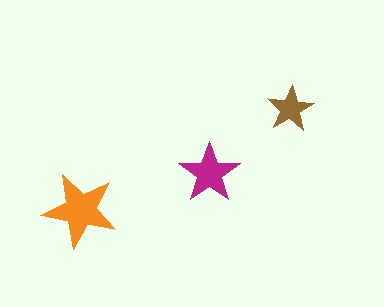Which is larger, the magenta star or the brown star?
The magenta one.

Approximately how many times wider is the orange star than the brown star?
About 1.5 times wider.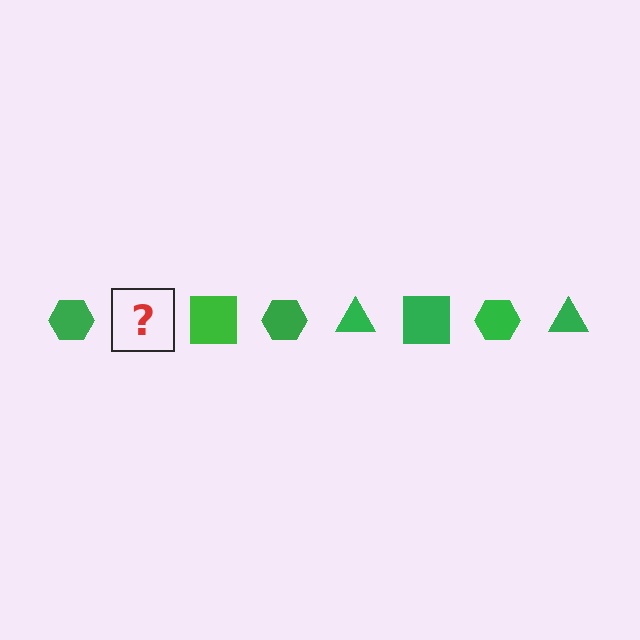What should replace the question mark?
The question mark should be replaced with a green triangle.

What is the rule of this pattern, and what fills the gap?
The rule is that the pattern cycles through hexagon, triangle, square shapes in green. The gap should be filled with a green triangle.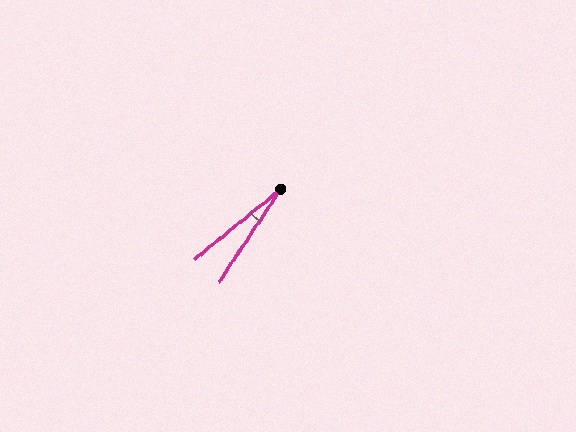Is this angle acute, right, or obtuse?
It is acute.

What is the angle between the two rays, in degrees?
Approximately 17 degrees.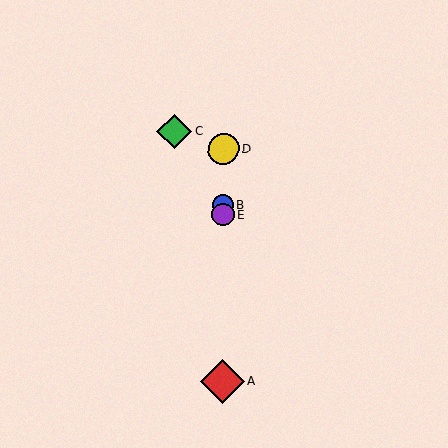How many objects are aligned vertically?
4 objects (A, B, D, E) are aligned vertically.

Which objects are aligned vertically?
Objects A, B, D, E are aligned vertically.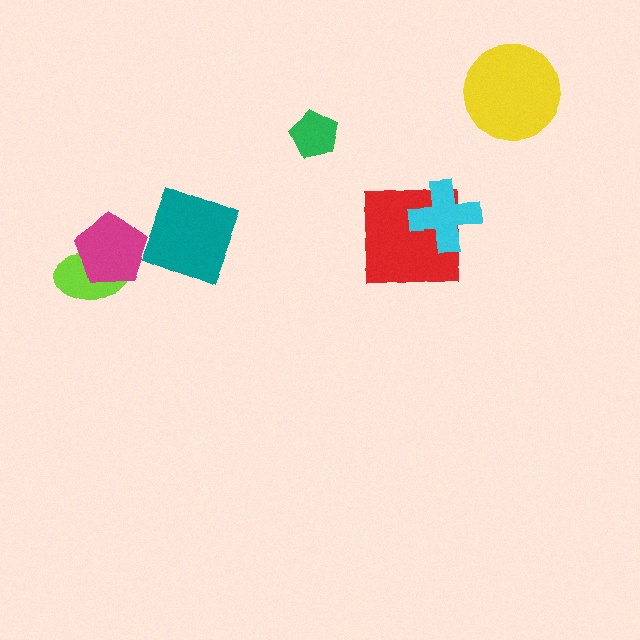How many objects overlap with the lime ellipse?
1 object overlaps with the lime ellipse.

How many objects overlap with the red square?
1 object overlaps with the red square.